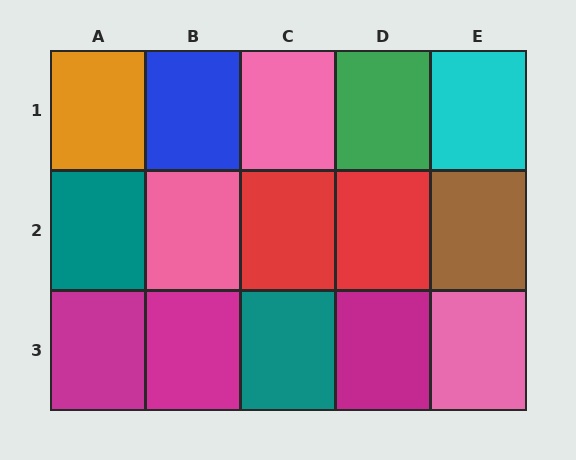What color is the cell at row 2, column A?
Teal.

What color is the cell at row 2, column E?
Brown.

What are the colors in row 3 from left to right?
Magenta, magenta, teal, magenta, pink.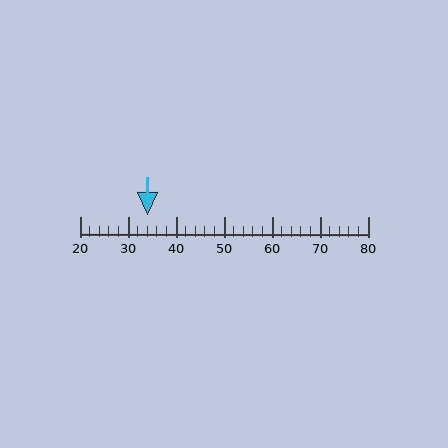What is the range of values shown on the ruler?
The ruler shows values from 20 to 80.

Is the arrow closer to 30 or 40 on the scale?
The arrow is closer to 30.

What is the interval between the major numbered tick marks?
The major tick marks are spaced 10 units apart.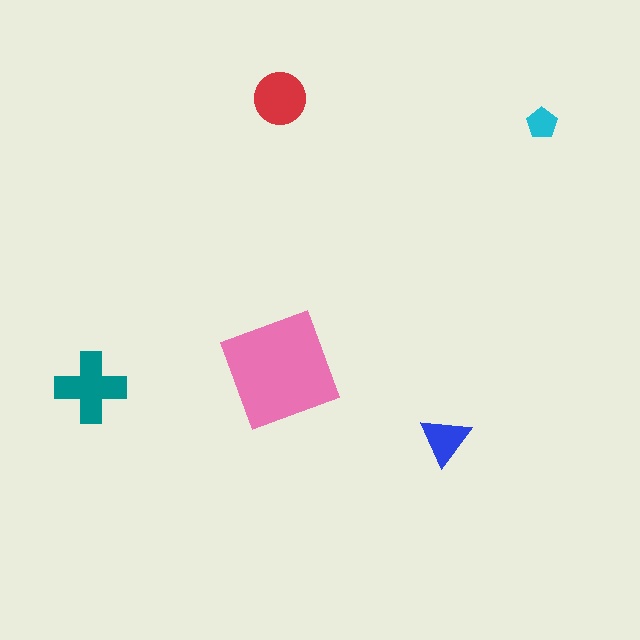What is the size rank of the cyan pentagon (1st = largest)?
5th.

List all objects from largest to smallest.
The pink square, the teal cross, the red circle, the blue triangle, the cyan pentagon.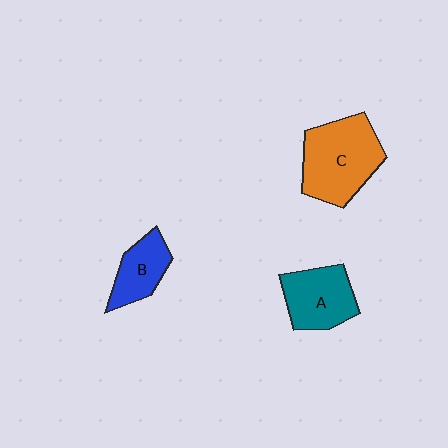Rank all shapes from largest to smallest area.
From largest to smallest: C (orange), A (teal), B (blue).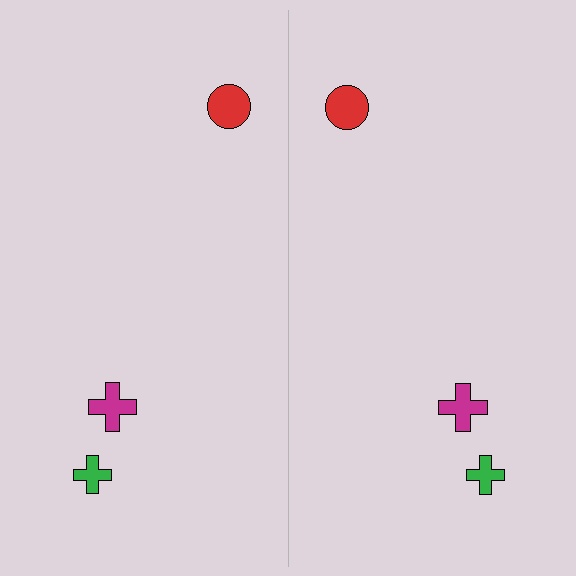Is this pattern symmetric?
Yes, this pattern has bilateral (reflection) symmetry.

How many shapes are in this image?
There are 6 shapes in this image.